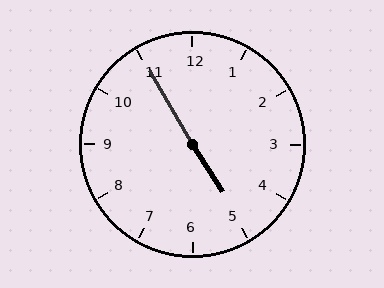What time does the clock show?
4:55.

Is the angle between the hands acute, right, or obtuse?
It is obtuse.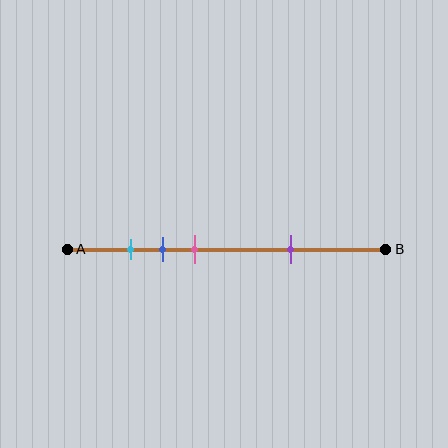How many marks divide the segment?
There are 4 marks dividing the segment.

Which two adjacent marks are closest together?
The cyan and blue marks are the closest adjacent pair.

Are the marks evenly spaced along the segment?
No, the marks are not evenly spaced.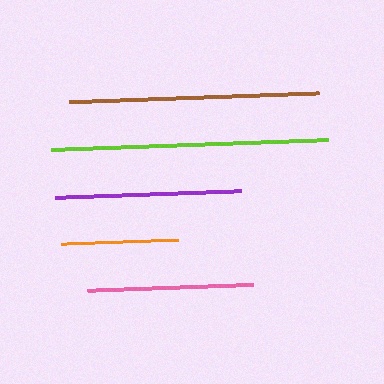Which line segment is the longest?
The lime line is the longest at approximately 276 pixels.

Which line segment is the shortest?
The orange line is the shortest at approximately 116 pixels.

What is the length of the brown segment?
The brown segment is approximately 250 pixels long.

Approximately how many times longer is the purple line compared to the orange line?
The purple line is approximately 1.6 times the length of the orange line.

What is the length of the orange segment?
The orange segment is approximately 116 pixels long.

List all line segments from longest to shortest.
From longest to shortest: lime, brown, purple, pink, orange.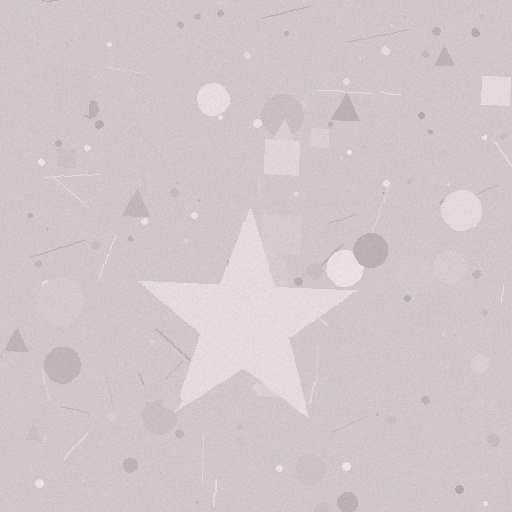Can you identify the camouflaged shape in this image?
The camouflaged shape is a star.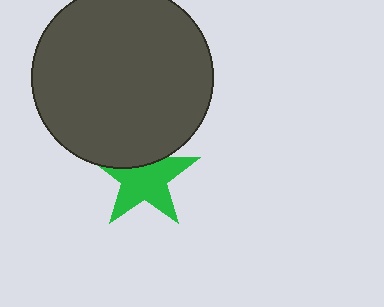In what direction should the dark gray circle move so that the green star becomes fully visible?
The dark gray circle should move up. That is the shortest direction to clear the overlap and leave the green star fully visible.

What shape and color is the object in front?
The object in front is a dark gray circle.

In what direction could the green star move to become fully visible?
The green star could move down. That would shift it out from behind the dark gray circle entirely.